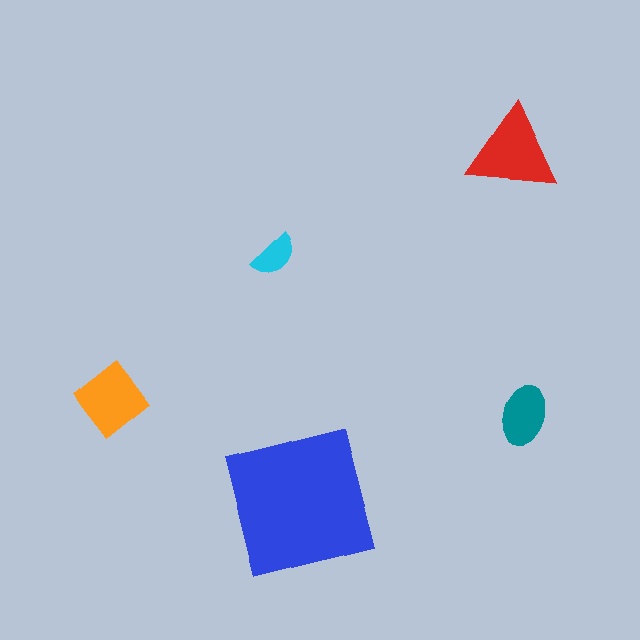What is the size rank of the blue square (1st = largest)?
1st.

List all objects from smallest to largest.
The cyan semicircle, the teal ellipse, the orange diamond, the red triangle, the blue square.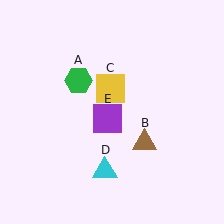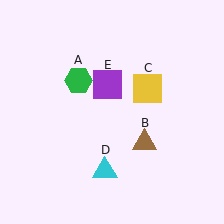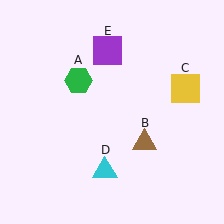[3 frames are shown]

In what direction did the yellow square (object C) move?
The yellow square (object C) moved right.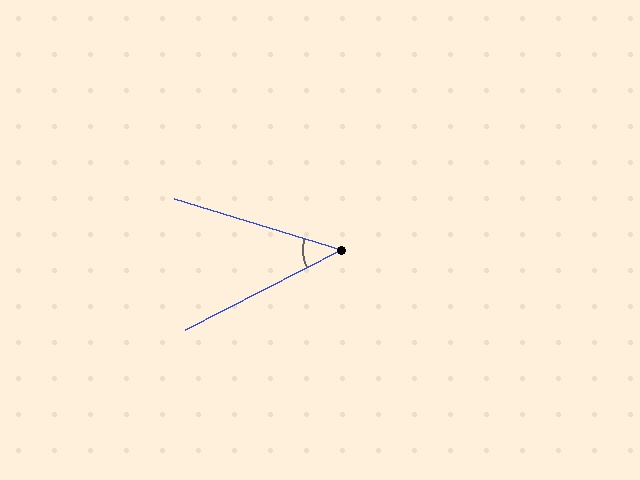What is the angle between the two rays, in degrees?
Approximately 44 degrees.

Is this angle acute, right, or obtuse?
It is acute.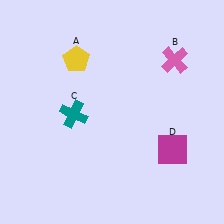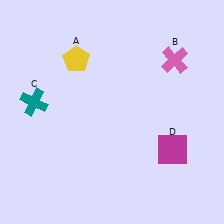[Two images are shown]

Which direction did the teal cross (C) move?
The teal cross (C) moved left.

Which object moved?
The teal cross (C) moved left.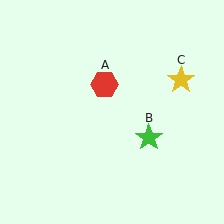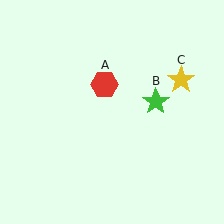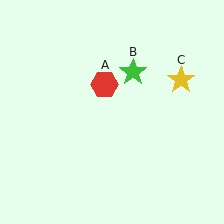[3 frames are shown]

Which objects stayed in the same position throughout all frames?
Red hexagon (object A) and yellow star (object C) remained stationary.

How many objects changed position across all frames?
1 object changed position: green star (object B).